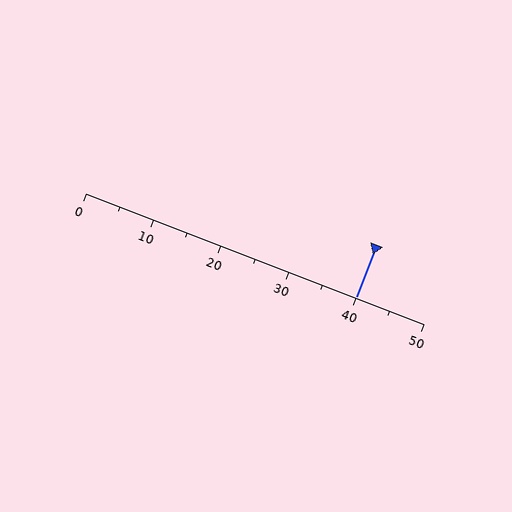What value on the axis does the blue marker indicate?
The marker indicates approximately 40.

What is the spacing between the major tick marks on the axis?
The major ticks are spaced 10 apart.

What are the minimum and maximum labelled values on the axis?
The axis runs from 0 to 50.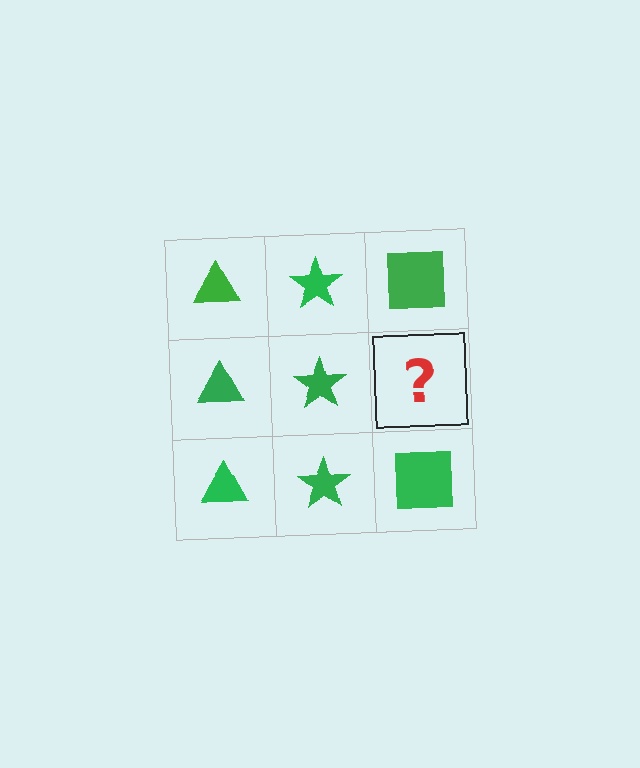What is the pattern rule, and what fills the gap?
The rule is that each column has a consistent shape. The gap should be filled with a green square.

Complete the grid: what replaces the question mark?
The question mark should be replaced with a green square.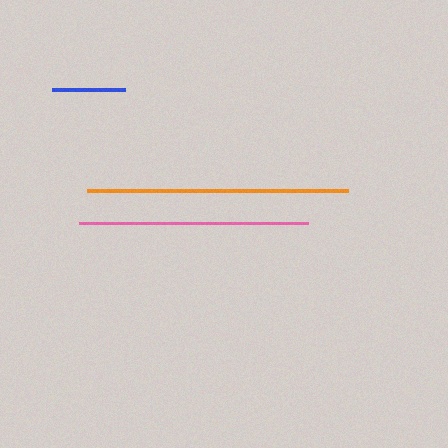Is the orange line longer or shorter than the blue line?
The orange line is longer than the blue line.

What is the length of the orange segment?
The orange segment is approximately 261 pixels long.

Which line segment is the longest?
The orange line is the longest at approximately 261 pixels.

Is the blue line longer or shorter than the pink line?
The pink line is longer than the blue line.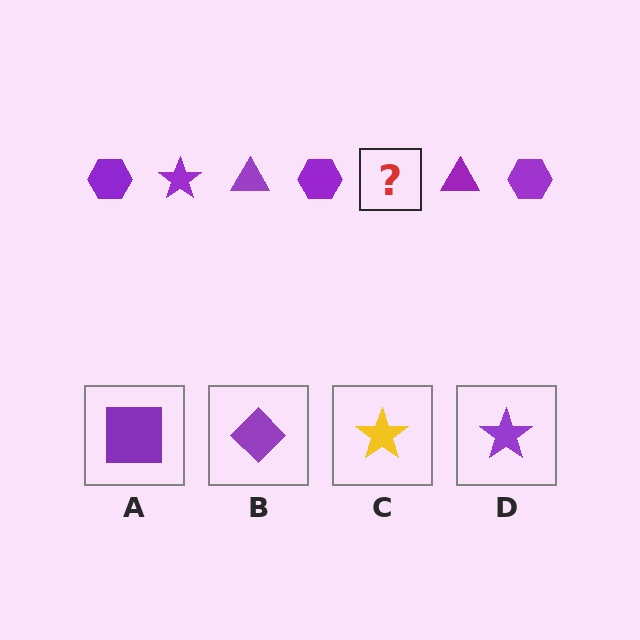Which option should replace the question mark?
Option D.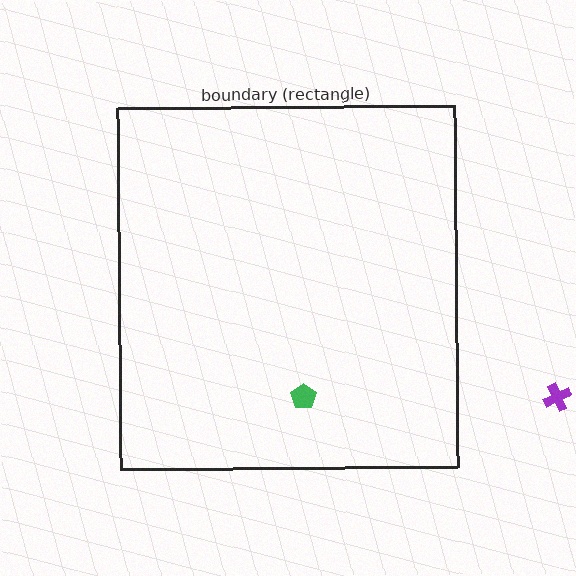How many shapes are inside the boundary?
1 inside, 1 outside.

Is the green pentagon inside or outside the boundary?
Inside.